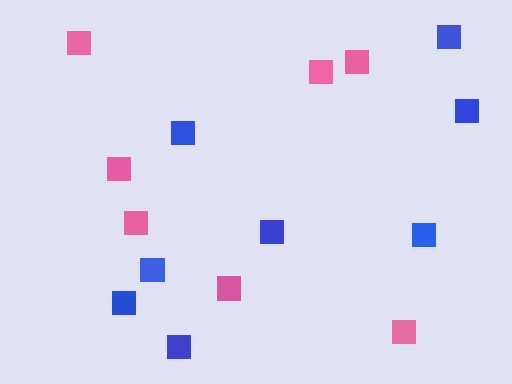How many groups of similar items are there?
There are 2 groups: one group of pink squares (7) and one group of blue squares (8).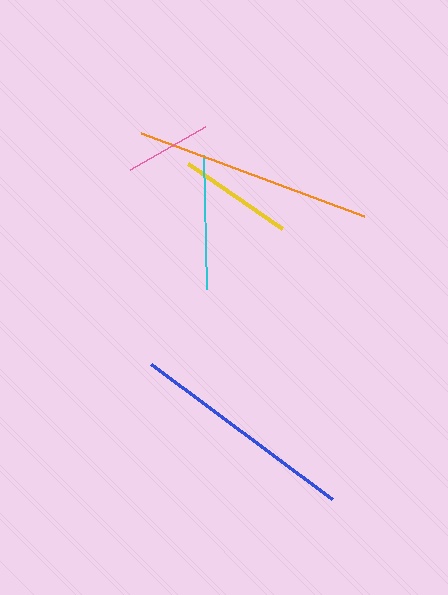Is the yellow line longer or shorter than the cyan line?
The cyan line is longer than the yellow line.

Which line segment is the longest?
The orange line is the longest at approximately 237 pixels.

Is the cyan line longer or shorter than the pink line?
The cyan line is longer than the pink line.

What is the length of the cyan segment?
The cyan segment is approximately 134 pixels long.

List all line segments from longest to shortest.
From longest to shortest: orange, blue, cyan, yellow, pink.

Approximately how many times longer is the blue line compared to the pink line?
The blue line is approximately 2.6 times the length of the pink line.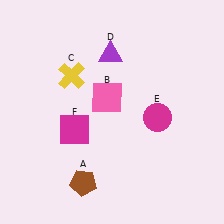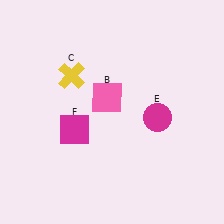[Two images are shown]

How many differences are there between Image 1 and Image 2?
There are 2 differences between the two images.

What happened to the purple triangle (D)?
The purple triangle (D) was removed in Image 2. It was in the top-left area of Image 1.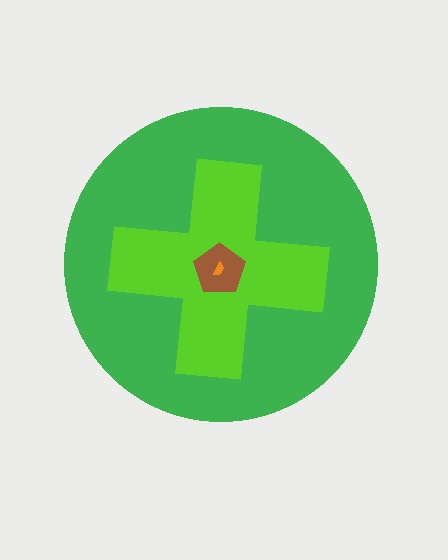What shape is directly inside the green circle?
The lime cross.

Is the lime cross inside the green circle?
Yes.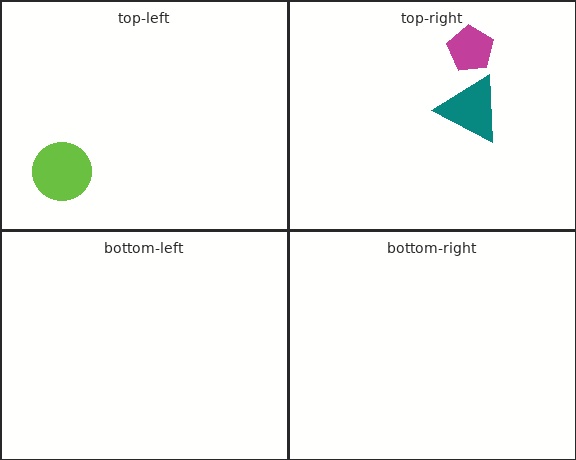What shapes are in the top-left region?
The lime circle.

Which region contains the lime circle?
The top-left region.